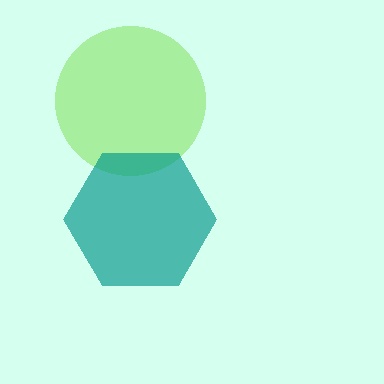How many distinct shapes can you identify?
There are 2 distinct shapes: a lime circle, a teal hexagon.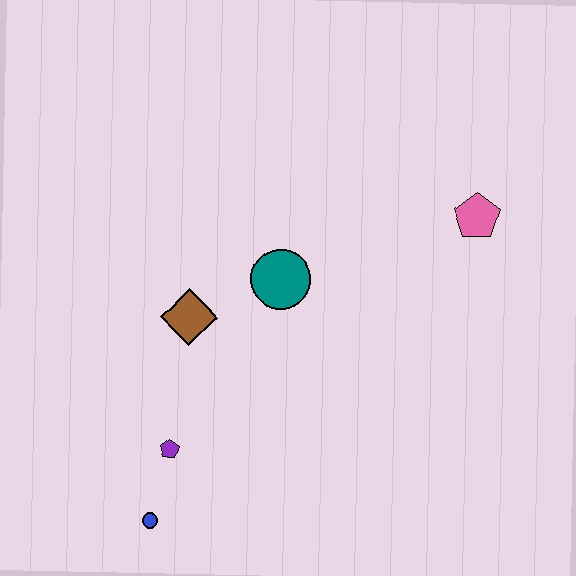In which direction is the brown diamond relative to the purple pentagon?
The brown diamond is above the purple pentagon.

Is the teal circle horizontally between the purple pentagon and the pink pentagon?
Yes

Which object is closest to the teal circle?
The brown diamond is closest to the teal circle.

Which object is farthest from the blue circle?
The pink pentagon is farthest from the blue circle.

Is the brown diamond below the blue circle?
No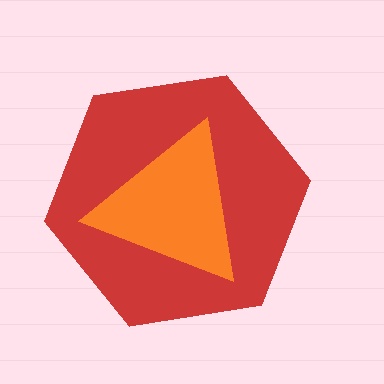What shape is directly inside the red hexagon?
The orange triangle.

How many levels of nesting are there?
2.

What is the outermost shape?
The red hexagon.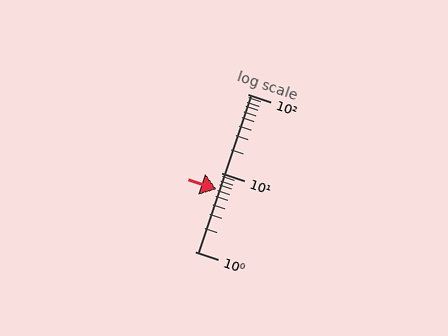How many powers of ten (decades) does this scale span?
The scale spans 2 decades, from 1 to 100.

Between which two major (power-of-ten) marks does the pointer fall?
The pointer is between 1 and 10.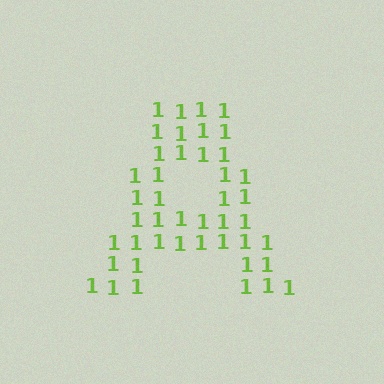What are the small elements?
The small elements are digit 1's.